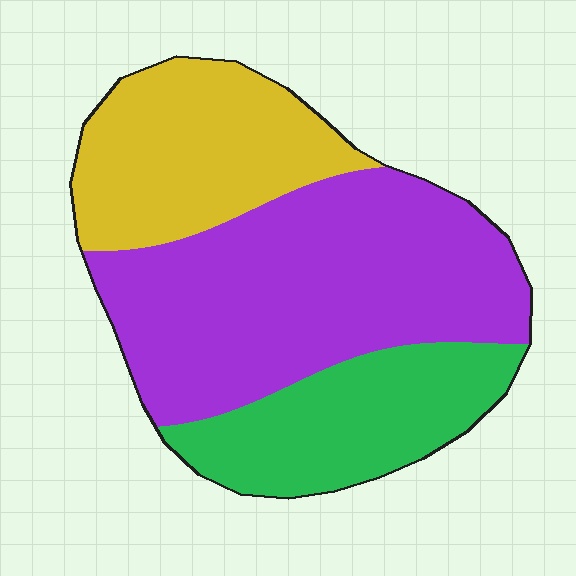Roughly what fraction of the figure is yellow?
Yellow takes up about one quarter (1/4) of the figure.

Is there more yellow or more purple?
Purple.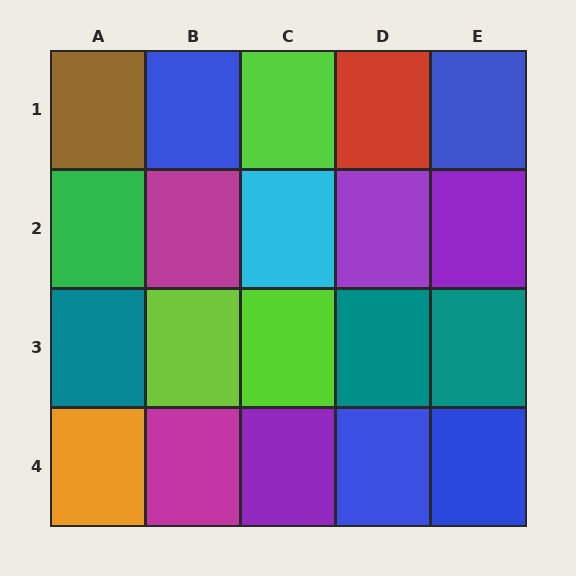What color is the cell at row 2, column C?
Cyan.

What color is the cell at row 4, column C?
Purple.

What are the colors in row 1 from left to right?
Brown, blue, lime, red, blue.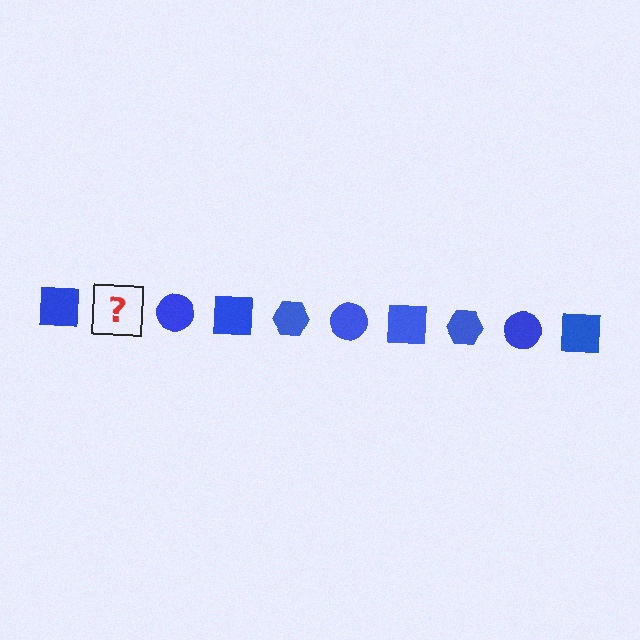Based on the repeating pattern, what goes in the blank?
The blank should be a blue hexagon.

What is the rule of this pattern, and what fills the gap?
The rule is that the pattern cycles through square, hexagon, circle shapes in blue. The gap should be filled with a blue hexagon.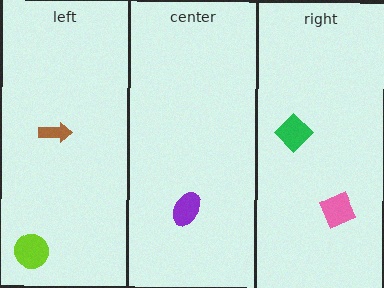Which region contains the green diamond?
The right region.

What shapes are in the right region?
The green diamond, the pink square.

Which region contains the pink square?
The right region.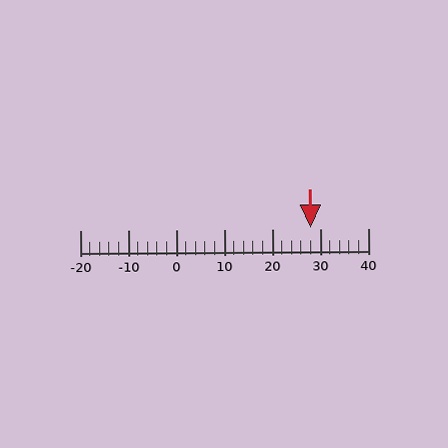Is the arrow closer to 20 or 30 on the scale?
The arrow is closer to 30.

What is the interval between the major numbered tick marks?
The major tick marks are spaced 10 units apart.